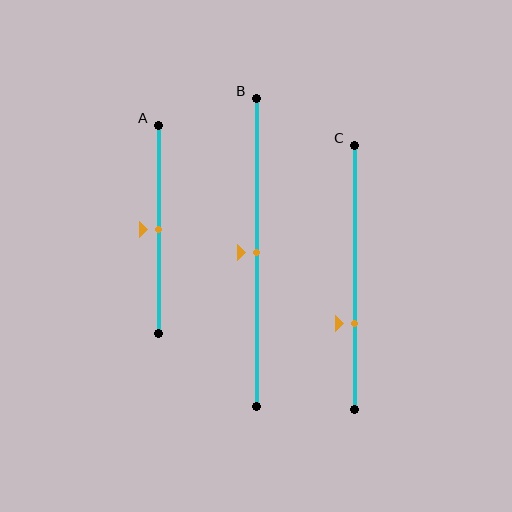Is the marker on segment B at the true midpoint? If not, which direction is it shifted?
Yes, the marker on segment B is at the true midpoint.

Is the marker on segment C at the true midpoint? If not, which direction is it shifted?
No, the marker on segment C is shifted downward by about 18% of the segment length.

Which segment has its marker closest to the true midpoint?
Segment A has its marker closest to the true midpoint.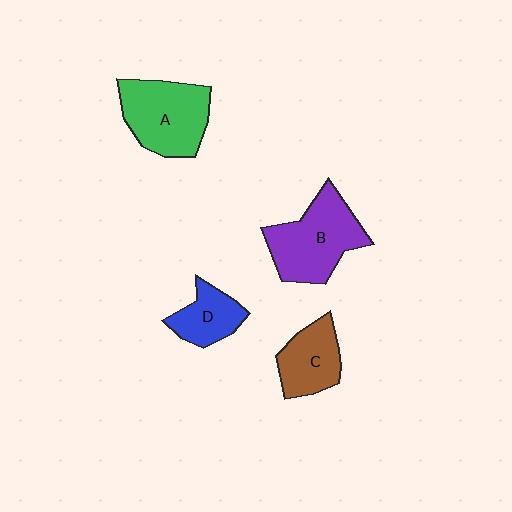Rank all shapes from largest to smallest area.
From largest to smallest: B (purple), A (green), C (brown), D (blue).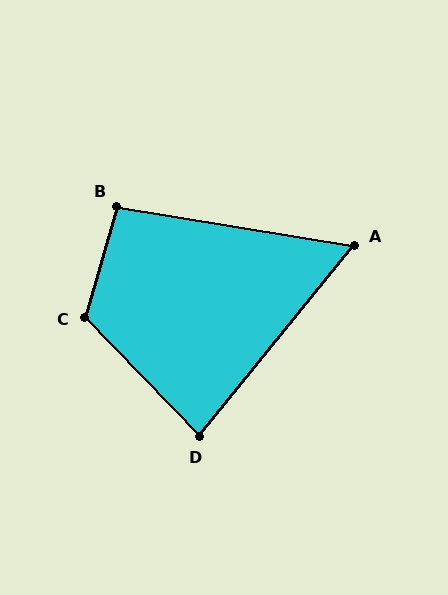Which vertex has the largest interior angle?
C, at approximately 120 degrees.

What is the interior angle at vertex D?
Approximately 83 degrees (acute).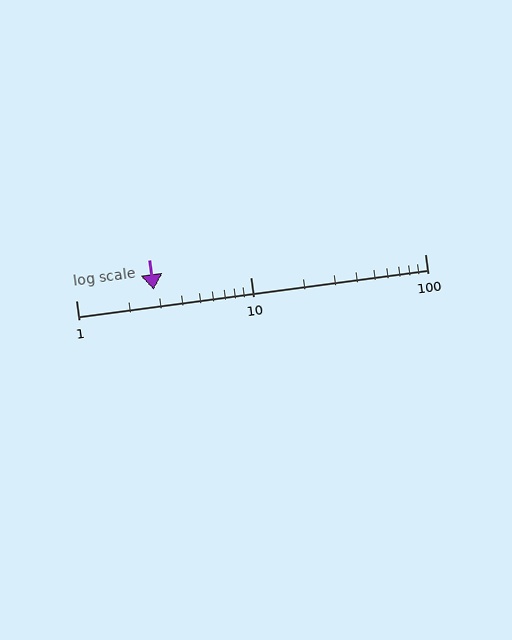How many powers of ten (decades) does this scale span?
The scale spans 2 decades, from 1 to 100.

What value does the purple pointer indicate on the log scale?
The pointer indicates approximately 2.8.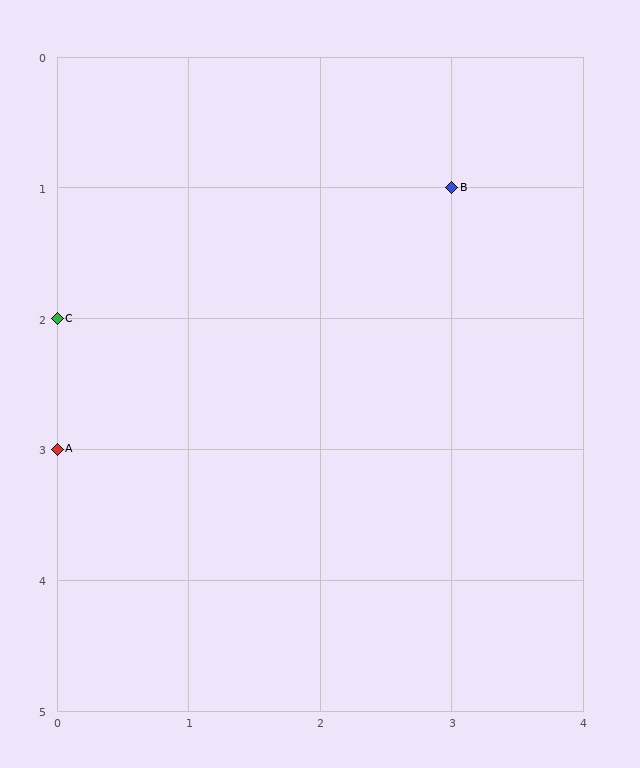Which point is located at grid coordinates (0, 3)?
Point A is at (0, 3).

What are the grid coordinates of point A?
Point A is at grid coordinates (0, 3).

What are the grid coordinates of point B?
Point B is at grid coordinates (3, 1).